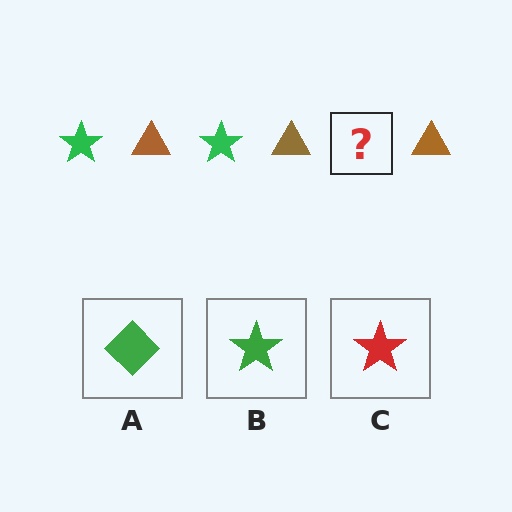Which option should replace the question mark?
Option B.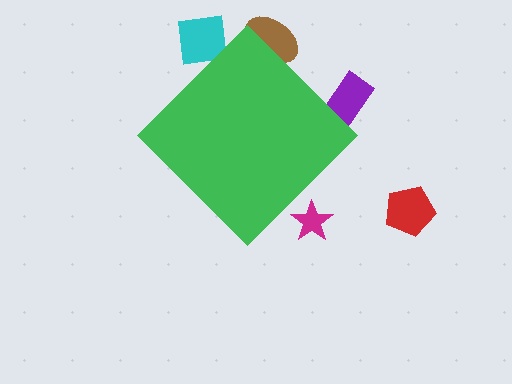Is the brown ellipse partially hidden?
Yes, the brown ellipse is partially hidden behind the green diamond.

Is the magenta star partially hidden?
Yes, the magenta star is partially hidden behind the green diamond.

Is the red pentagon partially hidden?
No, the red pentagon is fully visible.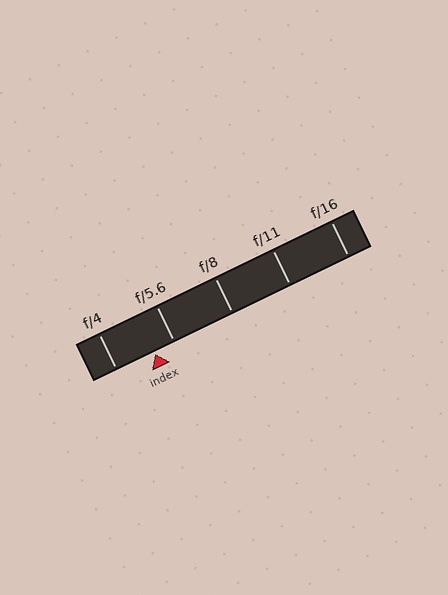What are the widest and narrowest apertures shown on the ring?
The widest aperture shown is f/4 and the narrowest is f/16.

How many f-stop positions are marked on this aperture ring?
There are 5 f-stop positions marked.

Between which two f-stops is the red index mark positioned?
The index mark is between f/4 and f/5.6.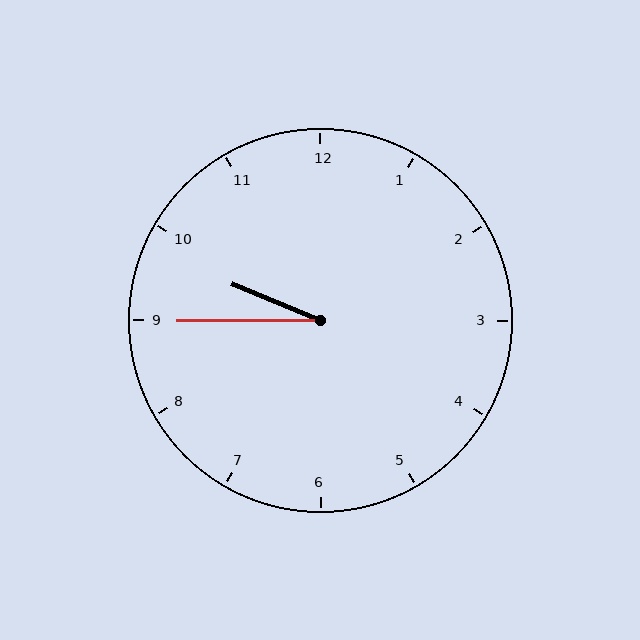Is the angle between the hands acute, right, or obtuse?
It is acute.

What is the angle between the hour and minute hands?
Approximately 22 degrees.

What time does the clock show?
9:45.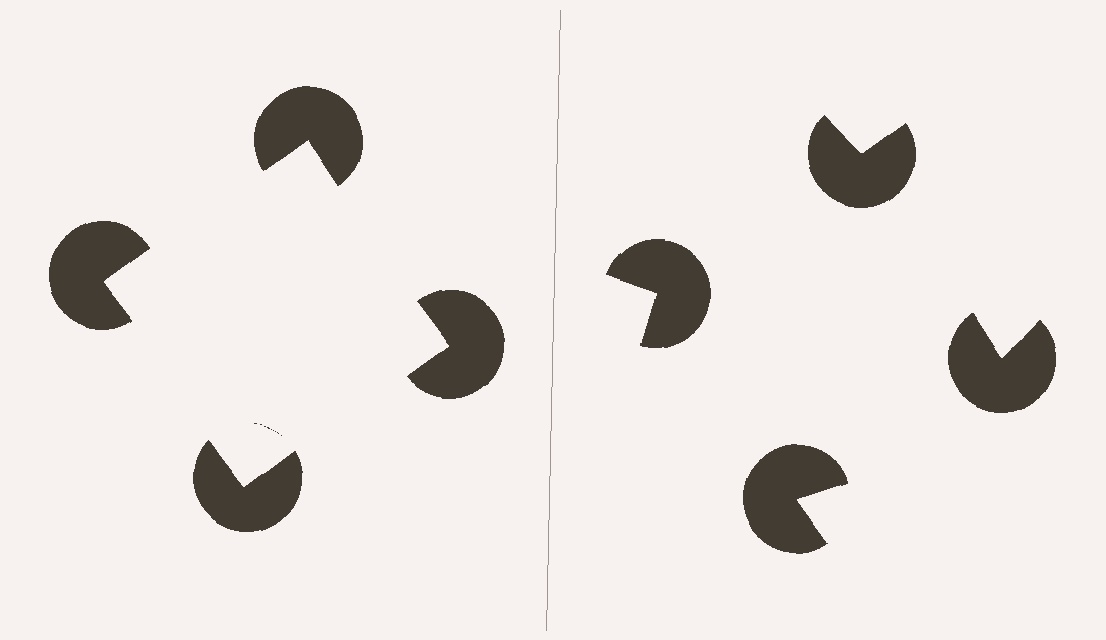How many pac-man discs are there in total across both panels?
8 — 4 on each side.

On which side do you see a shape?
An illusory square appears on the left side. On the right side the wedge cuts are rotated, so no coherent shape forms.